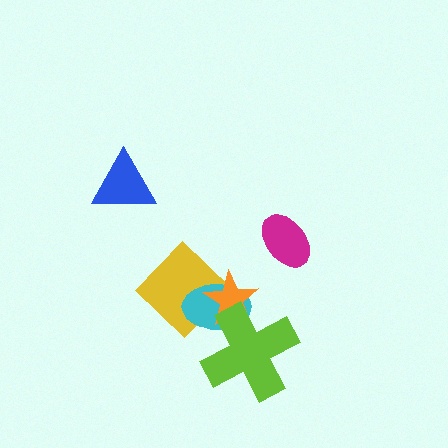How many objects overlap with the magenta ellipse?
0 objects overlap with the magenta ellipse.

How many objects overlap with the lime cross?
2 objects overlap with the lime cross.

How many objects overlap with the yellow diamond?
2 objects overlap with the yellow diamond.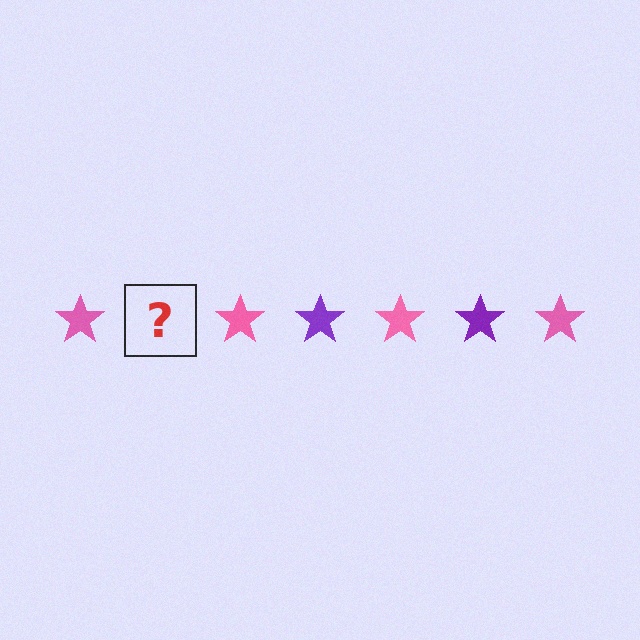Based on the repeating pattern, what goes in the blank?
The blank should be a purple star.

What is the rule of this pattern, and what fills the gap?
The rule is that the pattern cycles through pink, purple stars. The gap should be filled with a purple star.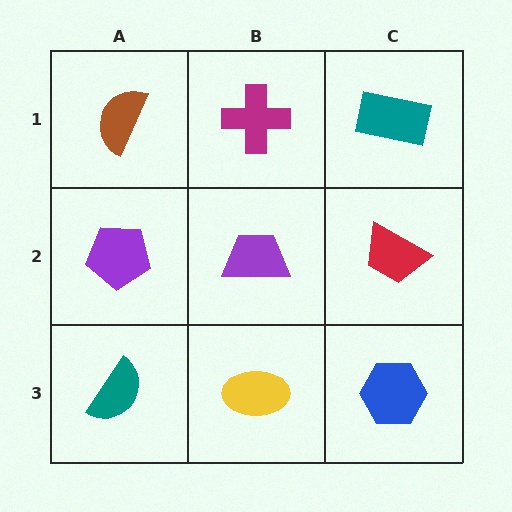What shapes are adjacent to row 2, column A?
A brown semicircle (row 1, column A), a teal semicircle (row 3, column A), a purple trapezoid (row 2, column B).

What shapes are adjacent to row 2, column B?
A magenta cross (row 1, column B), a yellow ellipse (row 3, column B), a purple pentagon (row 2, column A), a red trapezoid (row 2, column C).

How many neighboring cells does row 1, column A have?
2.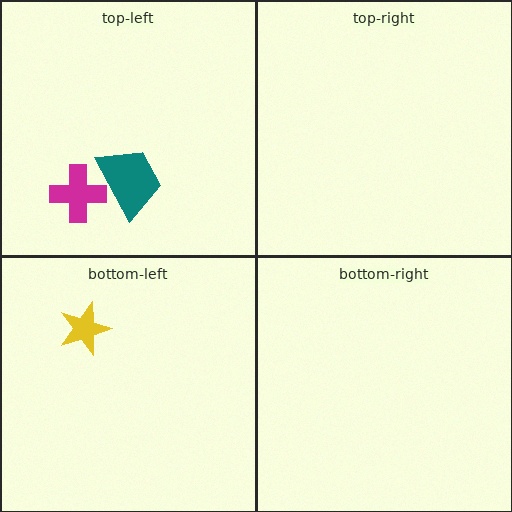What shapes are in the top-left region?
The teal trapezoid, the magenta cross.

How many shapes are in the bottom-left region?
1.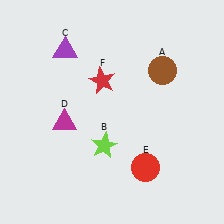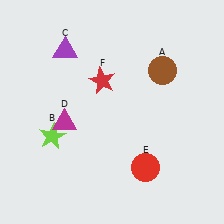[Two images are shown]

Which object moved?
The lime star (B) moved left.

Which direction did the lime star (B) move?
The lime star (B) moved left.